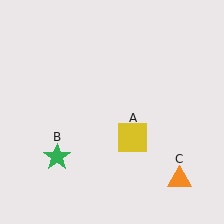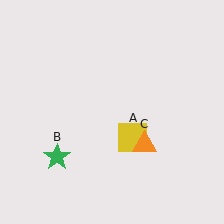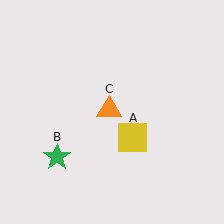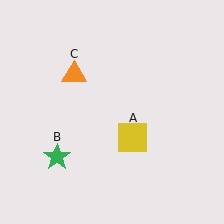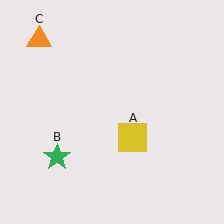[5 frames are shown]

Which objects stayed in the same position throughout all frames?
Yellow square (object A) and green star (object B) remained stationary.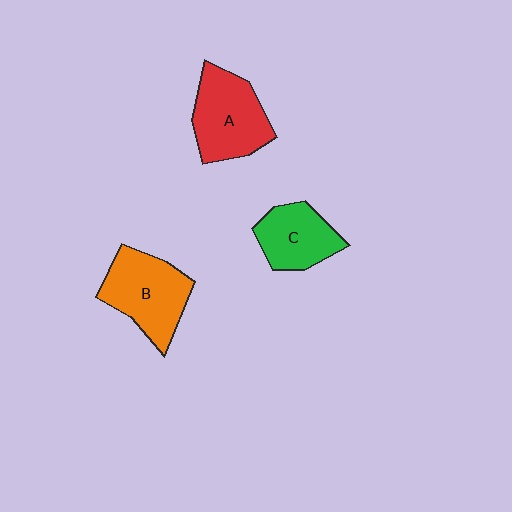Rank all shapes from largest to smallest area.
From largest to smallest: B (orange), A (red), C (green).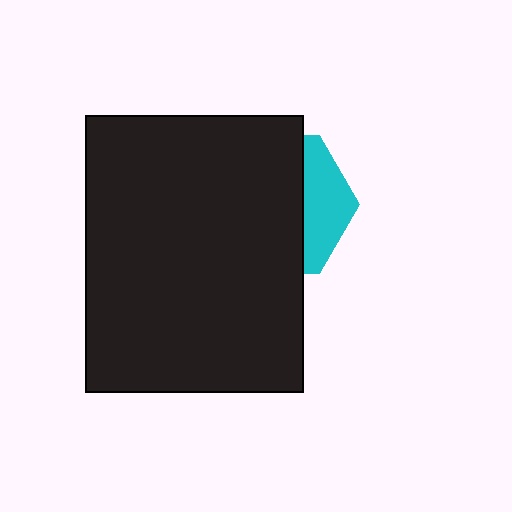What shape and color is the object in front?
The object in front is a black rectangle.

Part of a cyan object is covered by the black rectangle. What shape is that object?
It is a hexagon.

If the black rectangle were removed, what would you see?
You would see the complete cyan hexagon.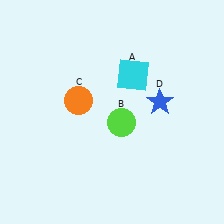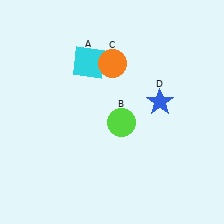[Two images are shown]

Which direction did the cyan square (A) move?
The cyan square (A) moved left.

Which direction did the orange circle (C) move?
The orange circle (C) moved up.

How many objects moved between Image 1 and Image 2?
2 objects moved between the two images.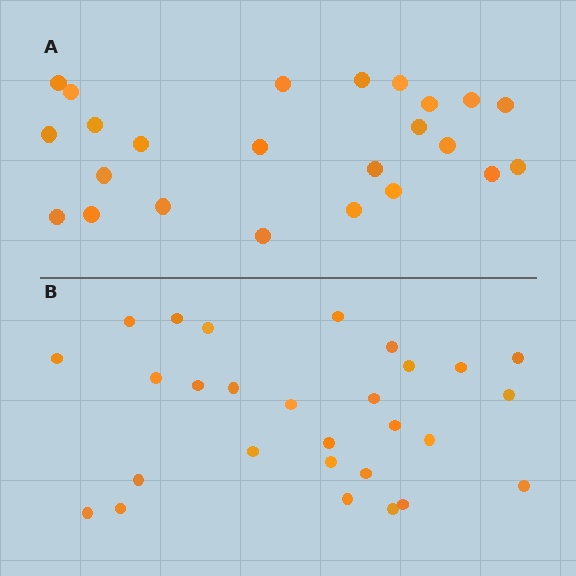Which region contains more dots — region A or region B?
Region B (the bottom region) has more dots.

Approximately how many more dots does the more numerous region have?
Region B has about 4 more dots than region A.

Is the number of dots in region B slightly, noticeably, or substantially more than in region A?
Region B has only slightly more — the two regions are fairly close. The ratio is roughly 1.2 to 1.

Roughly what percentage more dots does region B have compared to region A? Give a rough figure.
About 15% more.